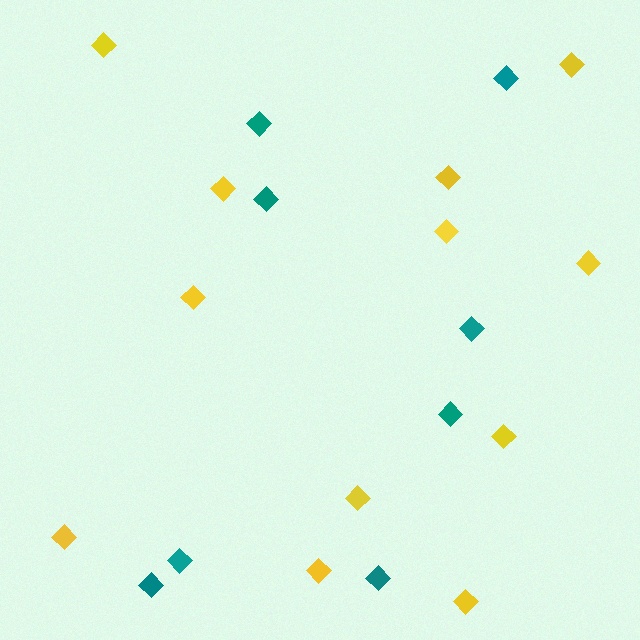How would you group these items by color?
There are 2 groups: one group of teal diamonds (8) and one group of yellow diamonds (12).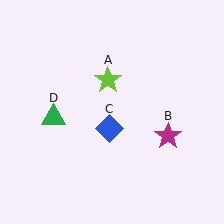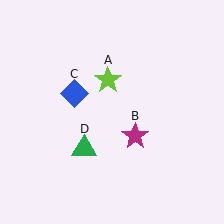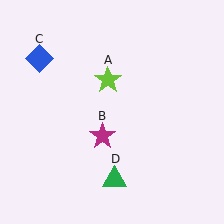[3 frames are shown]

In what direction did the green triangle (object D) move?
The green triangle (object D) moved down and to the right.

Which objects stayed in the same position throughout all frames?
Lime star (object A) remained stationary.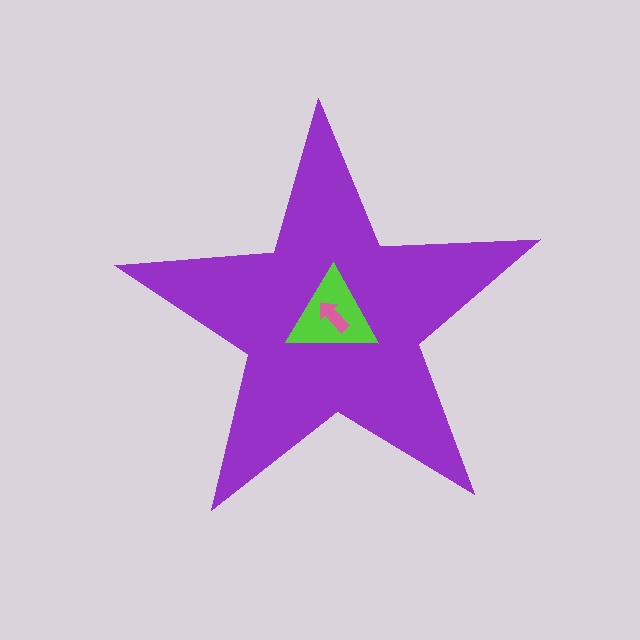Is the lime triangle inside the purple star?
Yes.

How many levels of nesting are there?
3.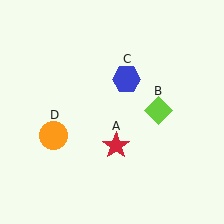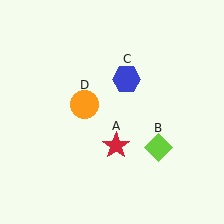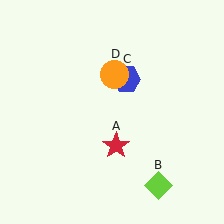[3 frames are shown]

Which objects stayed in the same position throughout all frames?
Red star (object A) and blue hexagon (object C) remained stationary.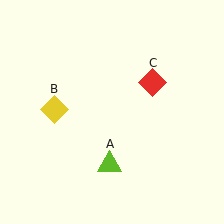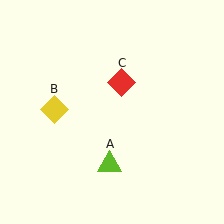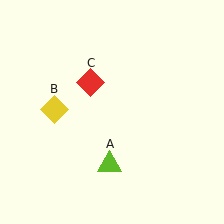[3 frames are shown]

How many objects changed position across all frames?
1 object changed position: red diamond (object C).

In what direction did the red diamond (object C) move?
The red diamond (object C) moved left.